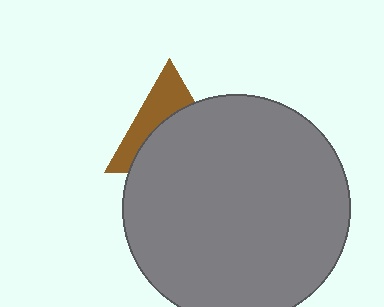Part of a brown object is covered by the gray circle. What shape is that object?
It is a triangle.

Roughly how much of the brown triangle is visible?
A small part of it is visible (roughly 40%).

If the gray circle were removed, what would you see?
You would see the complete brown triangle.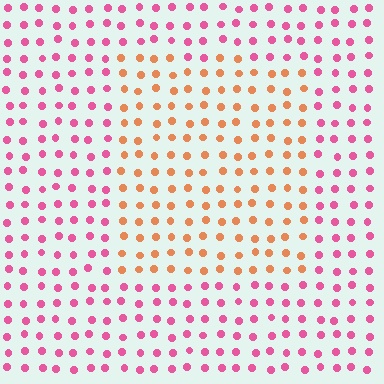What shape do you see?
I see a rectangle.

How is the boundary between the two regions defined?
The boundary is defined purely by a slight shift in hue (about 50 degrees). Spacing, size, and orientation are identical on both sides.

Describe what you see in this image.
The image is filled with small pink elements in a uniform arrangement. A rectangle-shaped region is visible where the elements are tinted to a slightly different hue, forming a subtle color boundary.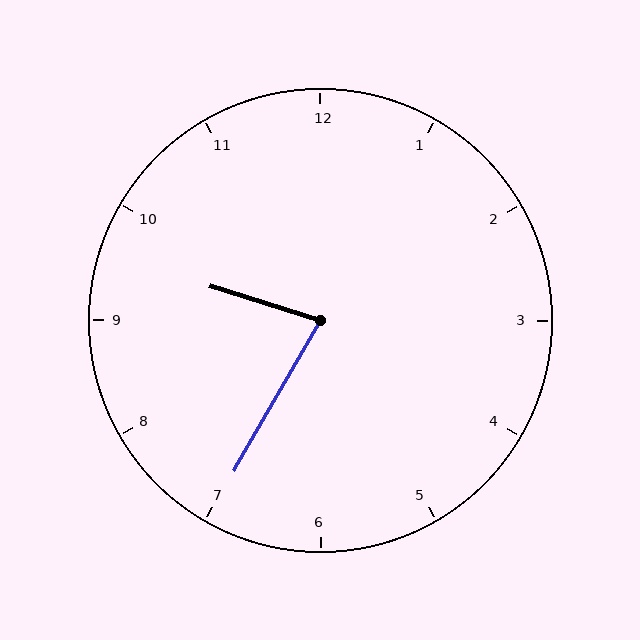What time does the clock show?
9:35.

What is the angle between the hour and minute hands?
Approximately 78 degrees.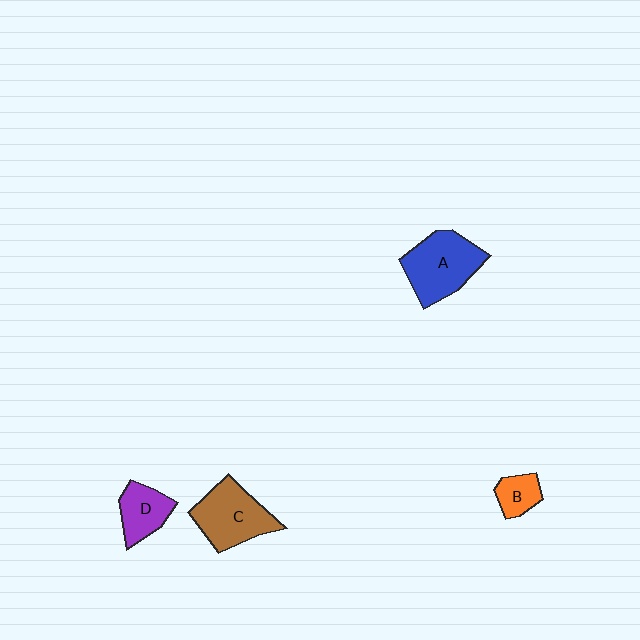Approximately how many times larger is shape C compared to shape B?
Approximately 2.4 times.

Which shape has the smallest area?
Shape B (orange).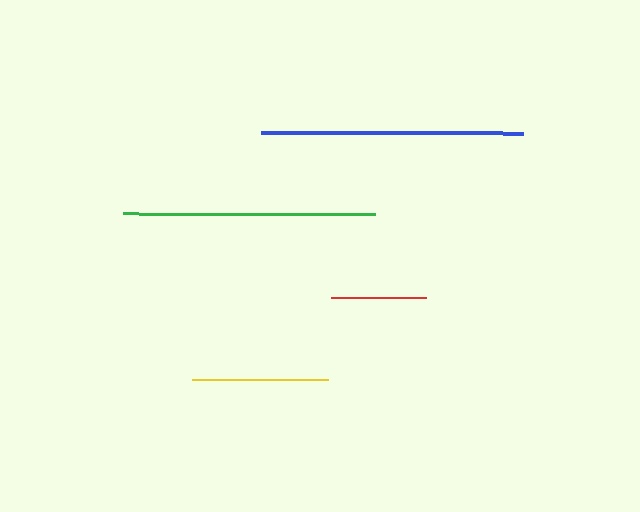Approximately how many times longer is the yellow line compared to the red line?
The yellow line is approximately 1.4 times the length of the red line.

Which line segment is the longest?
The blue line is the longest at approximately 262 pixels.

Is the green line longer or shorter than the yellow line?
The green line is longer than the yellow line.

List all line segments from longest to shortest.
From longest to shortest: blue, green, yellow, red.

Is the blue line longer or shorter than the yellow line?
The blue line is longer than the yellow line.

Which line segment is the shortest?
The red line is the shortest at approximately 95 pixels.